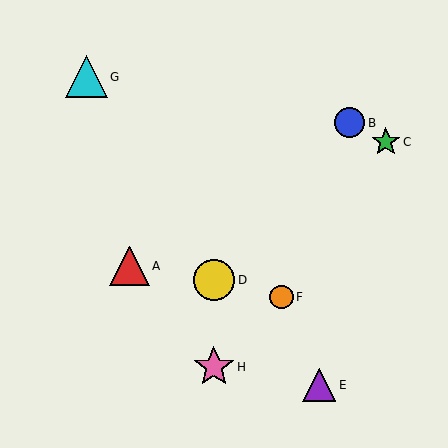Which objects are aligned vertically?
Objects D, H are aligned vertically.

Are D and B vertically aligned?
No, D is at x≈214 and B is at x≈350.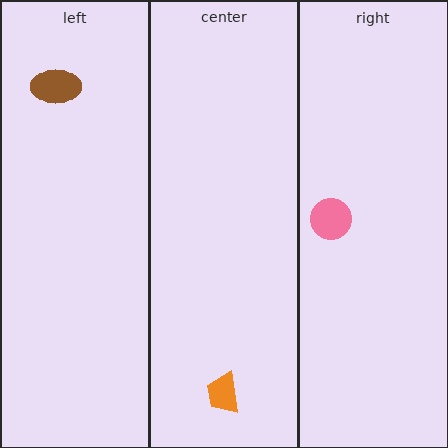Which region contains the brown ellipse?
The left region.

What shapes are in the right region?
The pink circle.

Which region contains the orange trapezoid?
The center region.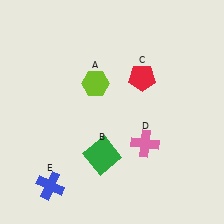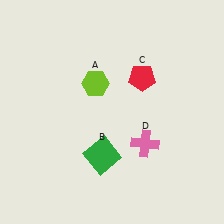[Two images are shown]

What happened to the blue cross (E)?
The blue cross (E) was removed in Image 2. It was in the bottom-left area of Image 1.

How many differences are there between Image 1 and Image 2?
There is 1 difference between the two images.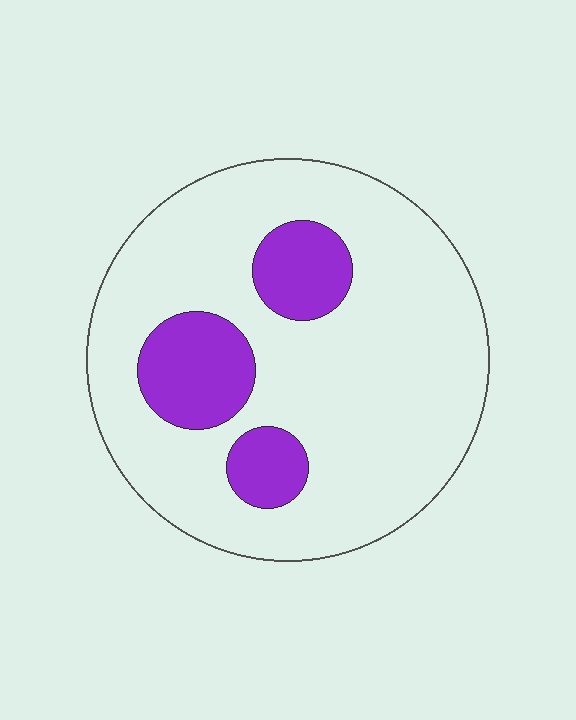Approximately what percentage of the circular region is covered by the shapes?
Approximately 20%.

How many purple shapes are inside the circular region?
3.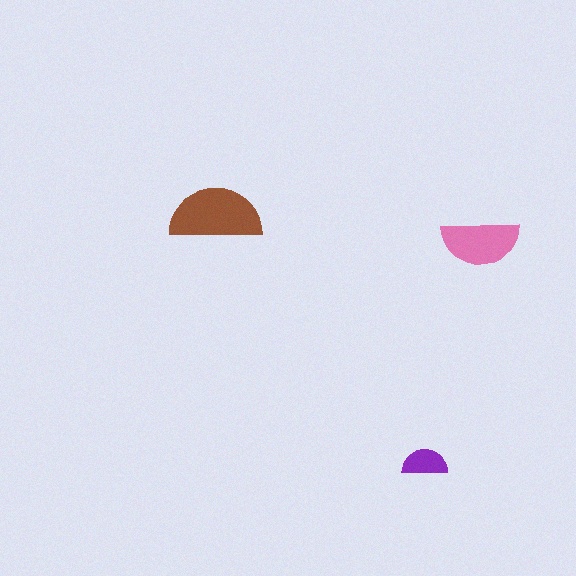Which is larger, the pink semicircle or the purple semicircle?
The pink one.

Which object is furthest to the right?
The pink semicircle is rightmost.